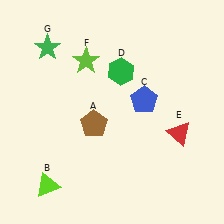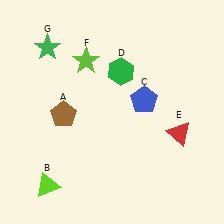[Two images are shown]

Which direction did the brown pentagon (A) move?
The brown pentagon (A) moved left.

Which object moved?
The brown pentagon (A) moved left.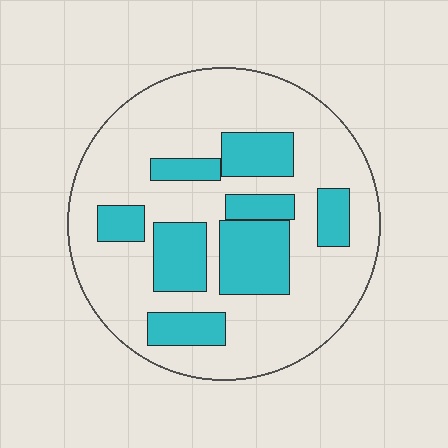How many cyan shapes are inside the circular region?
8.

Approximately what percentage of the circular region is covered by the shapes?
Approximately 30%.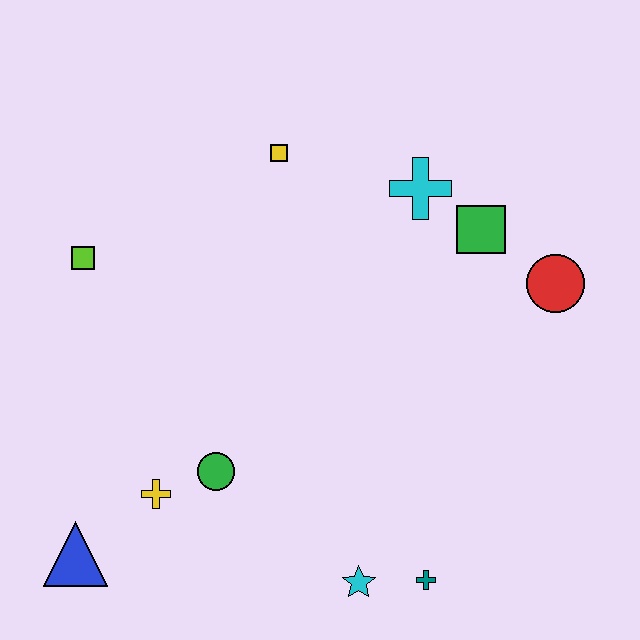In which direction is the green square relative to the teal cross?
The green square is above the teal cross.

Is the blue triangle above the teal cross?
Yes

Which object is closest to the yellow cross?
The green circle is closest to the yellow cross.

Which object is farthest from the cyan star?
The yellow square is farthest from the cyan star.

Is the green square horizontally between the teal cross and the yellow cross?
No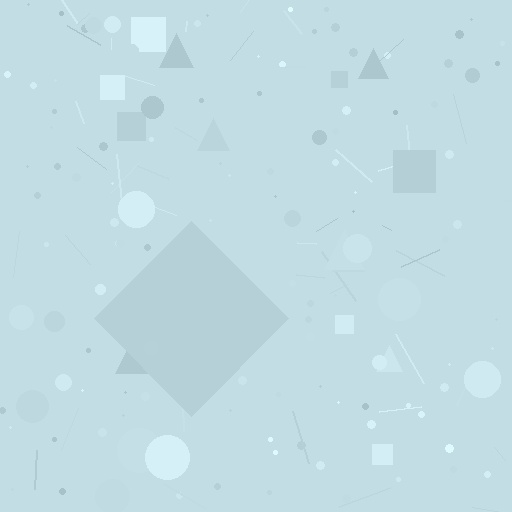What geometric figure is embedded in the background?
A diamond is embedded in the background.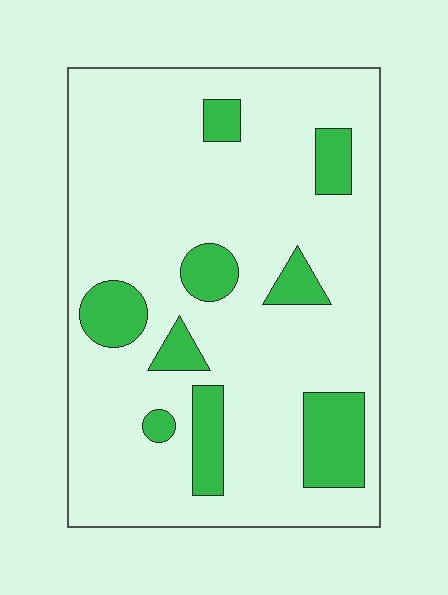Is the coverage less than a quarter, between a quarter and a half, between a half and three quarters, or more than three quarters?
Less than a quarter.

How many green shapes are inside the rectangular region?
9.